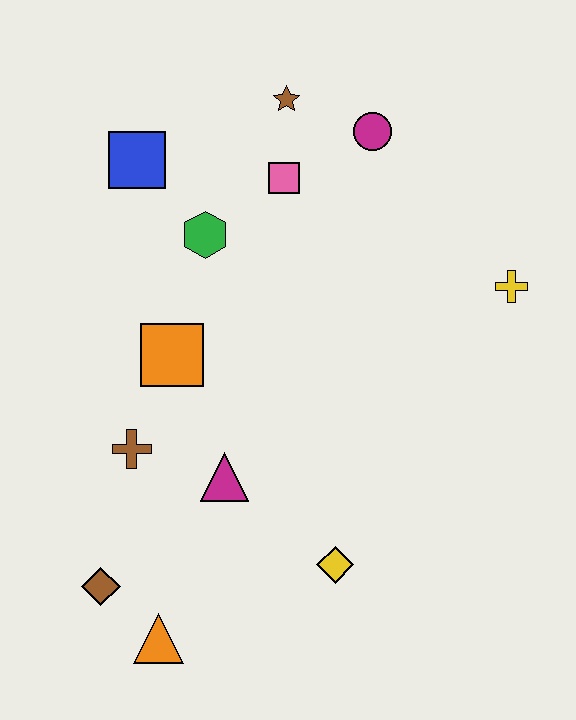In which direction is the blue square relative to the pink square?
The blue square is to the left of the pink square.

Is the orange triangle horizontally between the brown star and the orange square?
No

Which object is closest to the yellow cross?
The magenta circle is closest to the yellow cross.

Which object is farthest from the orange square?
The yellow cross is farthest from the orange square.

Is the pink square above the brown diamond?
Yes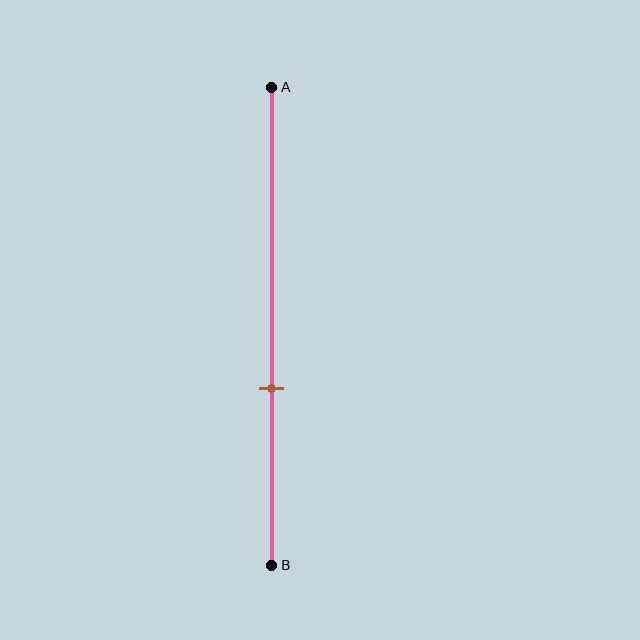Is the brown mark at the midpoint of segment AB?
No, the mark is at about 65% from A, not at the 50% midpoint.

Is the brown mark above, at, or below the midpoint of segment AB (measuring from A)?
The brown mark is below the midpoint of segment AB.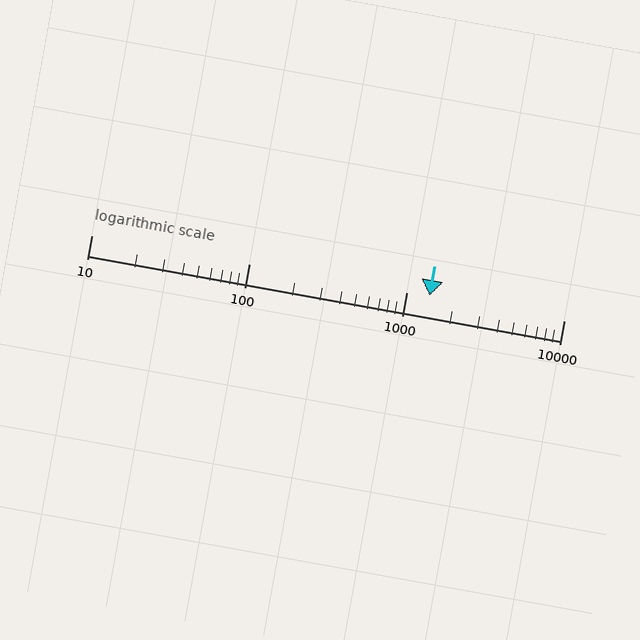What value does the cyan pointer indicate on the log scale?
The pointer indicates approximately 1400.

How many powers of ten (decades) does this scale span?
The scale spans 3 decades, from 10 to 10000.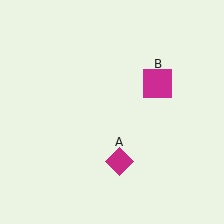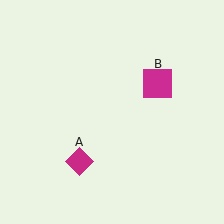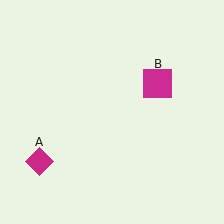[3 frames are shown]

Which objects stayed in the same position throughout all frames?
Magenta square (object B) remained stationary.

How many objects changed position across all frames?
1 object changed position: magenta diamond (object A).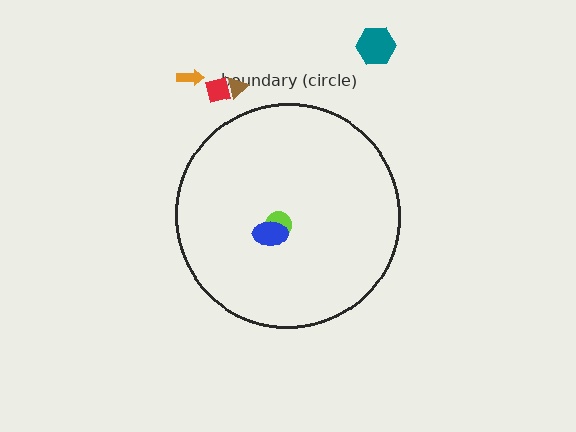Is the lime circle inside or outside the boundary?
Inside.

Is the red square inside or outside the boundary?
Outside.